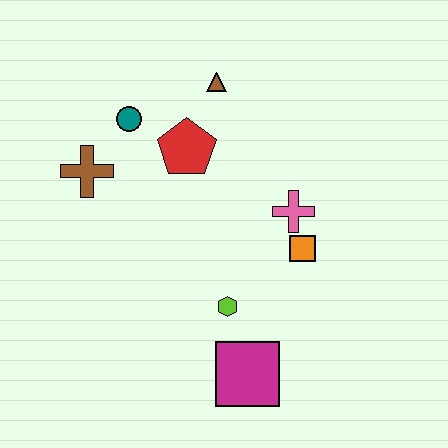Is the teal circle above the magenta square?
Yes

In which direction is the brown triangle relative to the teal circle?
The brown triangle is to the right of the teal circle.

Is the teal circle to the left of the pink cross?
Yes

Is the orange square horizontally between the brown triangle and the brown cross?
No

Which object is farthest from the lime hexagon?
The brown triangle is farthest from the lime hexagon.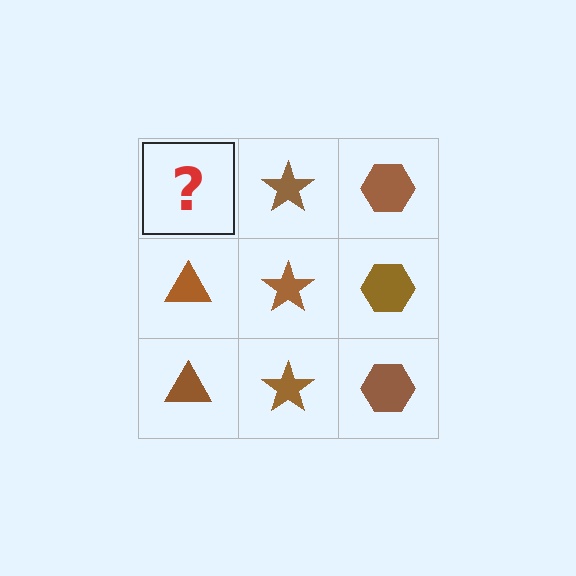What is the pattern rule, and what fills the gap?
The rule is that each column has a consistent shape. The gap should be filled with a brown triangle.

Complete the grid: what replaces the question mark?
The question mark should be replaced with a brown triangle.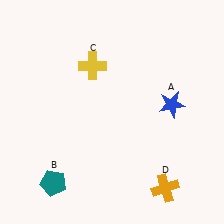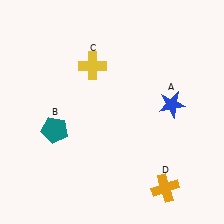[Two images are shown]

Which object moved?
The teal pentagon (B) moved up.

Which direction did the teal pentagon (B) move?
The teal pentagon (B) moved up.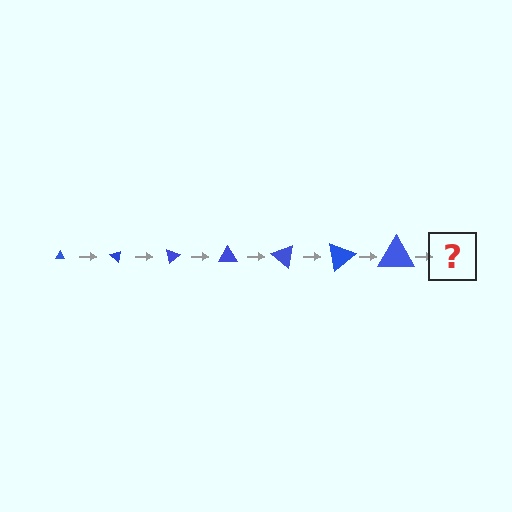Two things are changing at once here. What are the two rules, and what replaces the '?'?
The two rules are that the triangle grows larger each step and it rotates 40 degrees each step. The '?' should be a triangle, larger than the previous one and rotated 280 degrees from the start.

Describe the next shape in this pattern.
It should be a triangle, larger than the previous one and rotated 280 degrees from the start.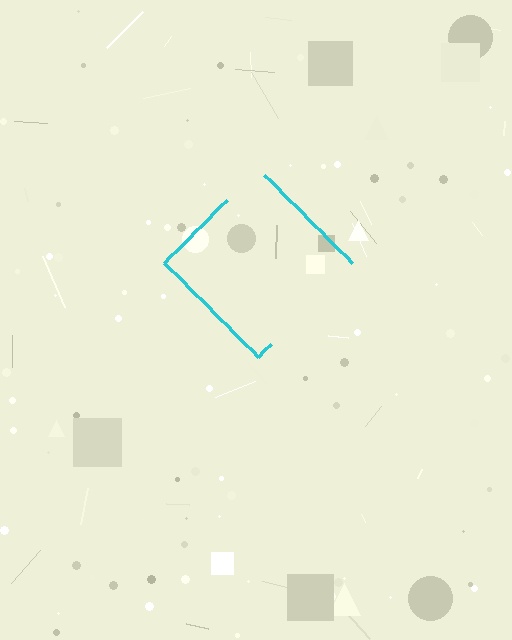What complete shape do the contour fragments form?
The contour fragments form a diamond.